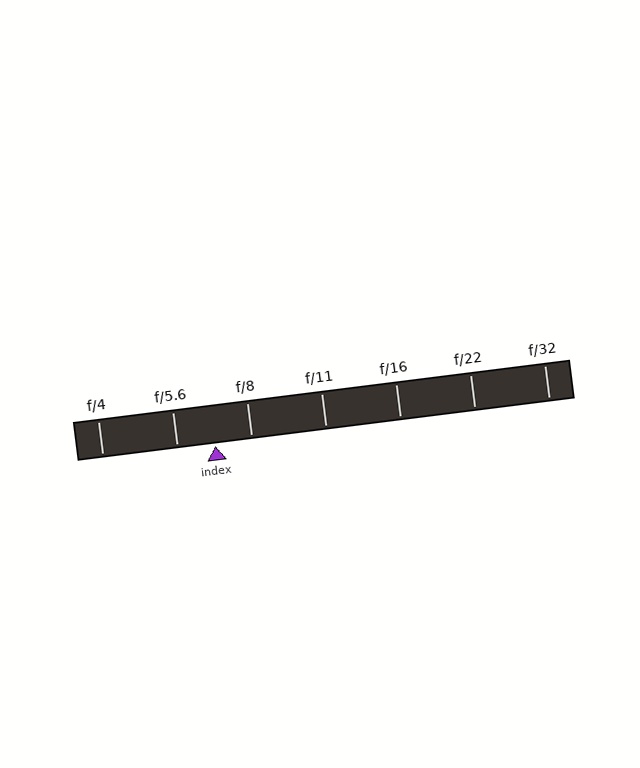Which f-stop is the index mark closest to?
The index mark is closest to f/8.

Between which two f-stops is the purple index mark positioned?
The index mark is between f/5.6 and f/8.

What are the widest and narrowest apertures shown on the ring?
The widest aperture shown is f/4 and the narrowest is f/32.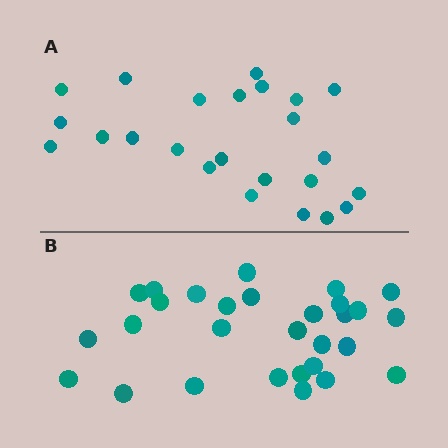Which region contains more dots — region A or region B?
Region B (the bottom region) has more dots.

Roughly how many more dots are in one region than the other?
Region B has about 5 more dots than region A.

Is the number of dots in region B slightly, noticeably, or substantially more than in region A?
Region B has only slightly more — the two regions are fairly close. The ratio is roughly 1.2 to 1.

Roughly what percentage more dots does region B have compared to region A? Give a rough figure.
About 20% more.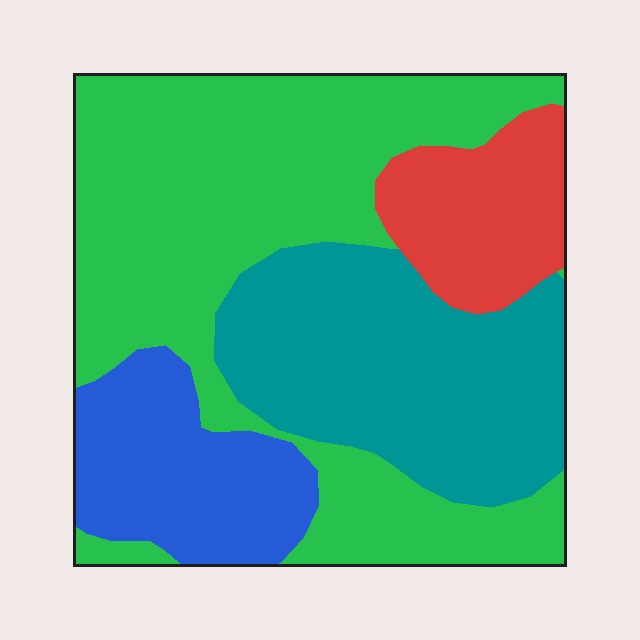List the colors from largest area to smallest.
From largest to smallest: green, teal, blue, red.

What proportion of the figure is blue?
Blue covers 15% of the figure.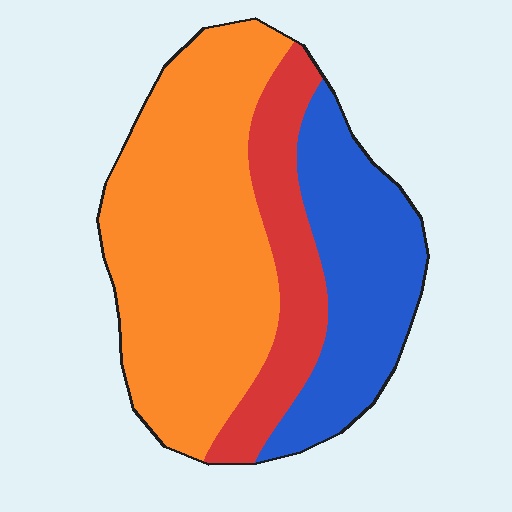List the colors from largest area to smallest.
From largest to smallest: orange, blue, red.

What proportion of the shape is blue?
Blue takes up about one quarter (1/4) of the shape.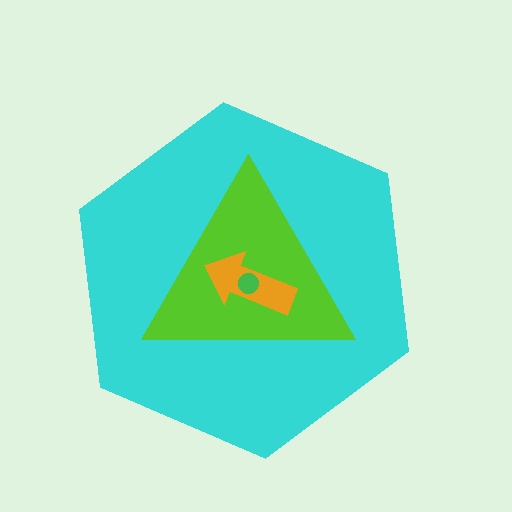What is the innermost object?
The green circle.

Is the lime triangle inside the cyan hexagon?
Yes.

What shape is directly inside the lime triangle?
The orange arrow.